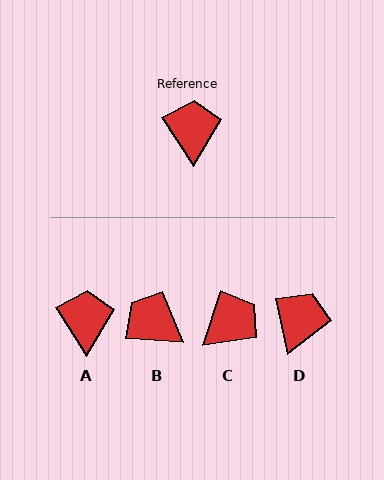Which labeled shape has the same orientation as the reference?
A.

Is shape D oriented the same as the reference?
No, it is off by about 21 degrees.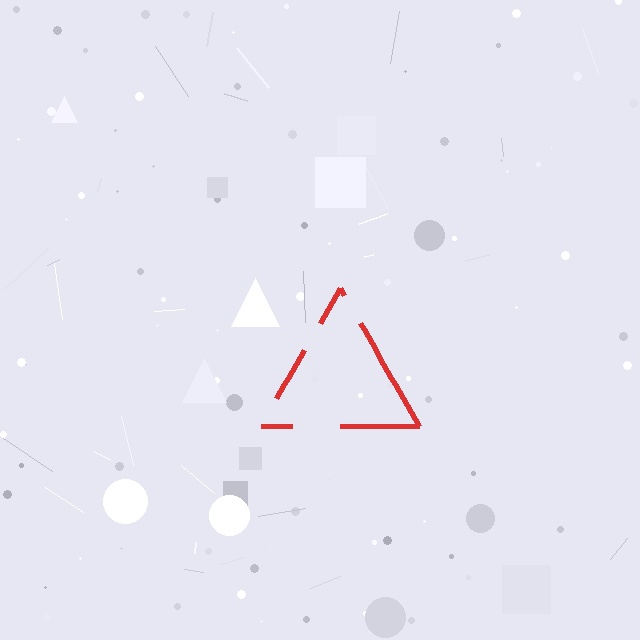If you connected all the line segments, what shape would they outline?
They would outline a triangle.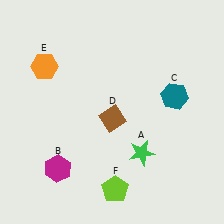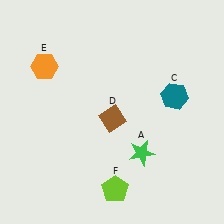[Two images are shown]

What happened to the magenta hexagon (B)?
The magenta hexagon (B) was removed in Image 2. It was in the bottom-left area of Image 1.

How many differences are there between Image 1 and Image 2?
There is 1 difference between the two images.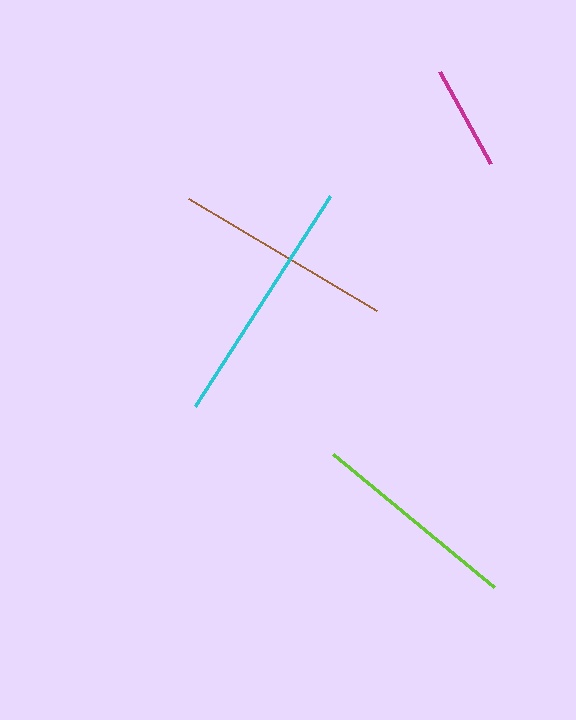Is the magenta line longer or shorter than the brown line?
The brown line is longer than the magenta line.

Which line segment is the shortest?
The magenta line is the shortest at approximately 105 pixels.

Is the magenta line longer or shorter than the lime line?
The lime line is longer than the magenta line.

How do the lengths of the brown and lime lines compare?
The brown and lime lines are approximately the same length.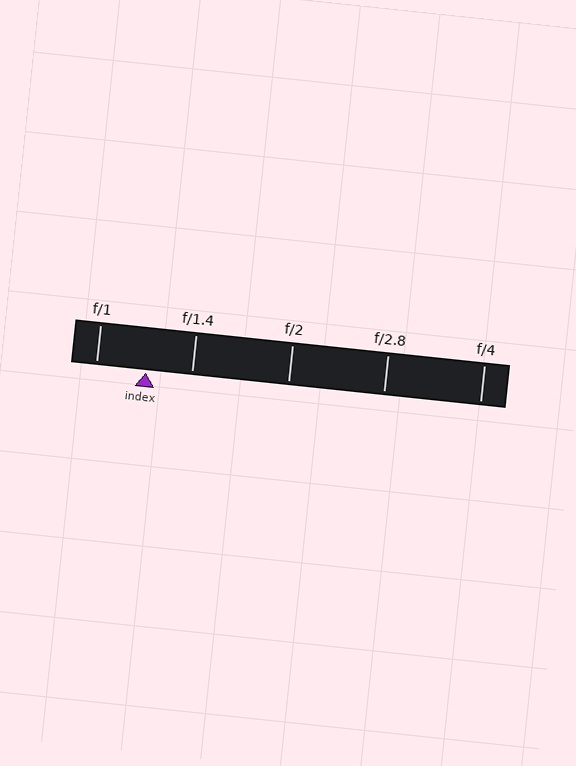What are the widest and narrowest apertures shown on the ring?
The widest aperture shown is f/1 and the narrowest is f/4.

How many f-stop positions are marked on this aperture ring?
There are 5 f-stop positions marked.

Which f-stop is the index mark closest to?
The index mark is closest to f/1.4.